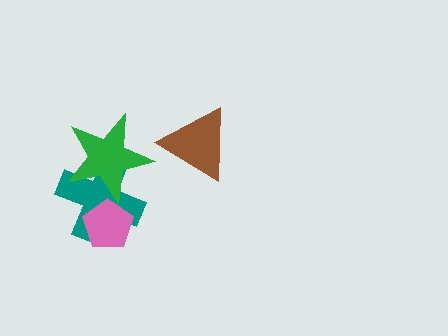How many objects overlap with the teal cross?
2 objects overlap with the teal cross.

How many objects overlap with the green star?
1 object overlaps with the green star.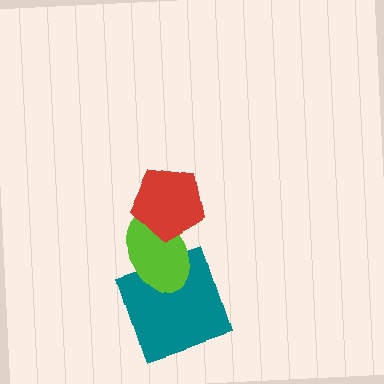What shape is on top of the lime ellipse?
The red pentagon is on top of the lime ellipse.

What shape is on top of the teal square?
The lime ellipse is on top of the teal square.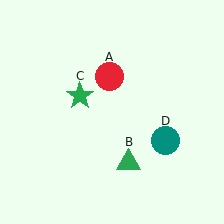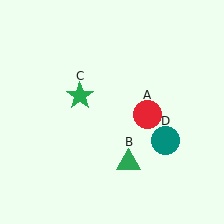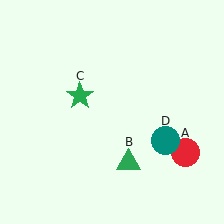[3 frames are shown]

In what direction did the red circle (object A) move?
The red circle (object A) moved down and to the right.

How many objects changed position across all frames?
1 object changed position: red circle (object A).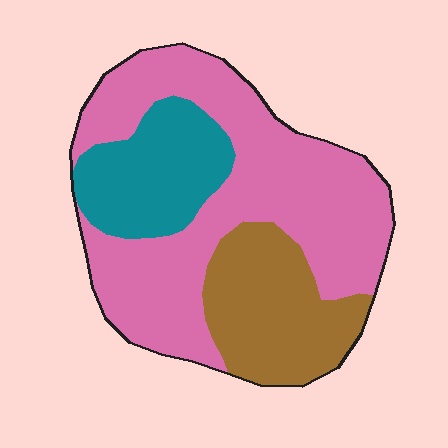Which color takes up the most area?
Pink, at roughly 55%.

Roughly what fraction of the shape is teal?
Teal covers around 20% of the shape.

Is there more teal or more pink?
Pink.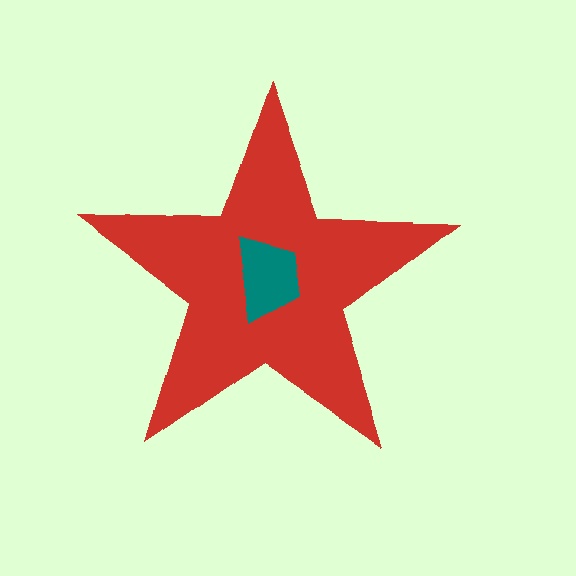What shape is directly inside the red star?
The teal trapezoid.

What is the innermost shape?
The teal trapezoid.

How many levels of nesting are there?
2.